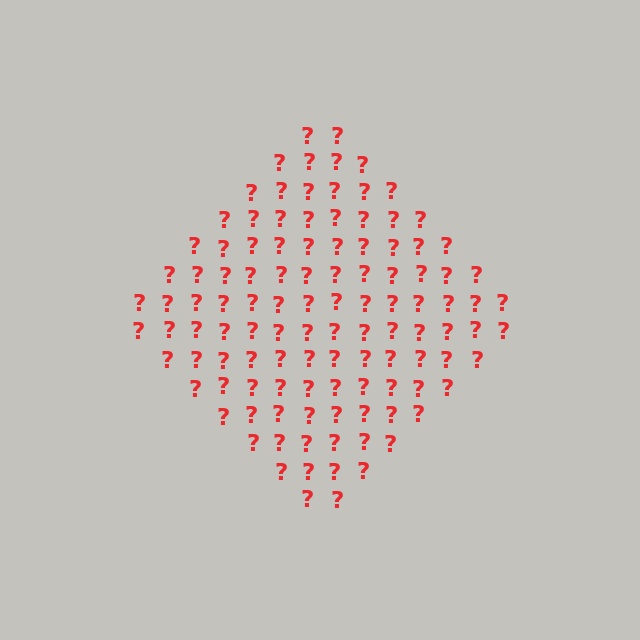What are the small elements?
The small elements are question marks.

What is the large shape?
The large shape is a diamond.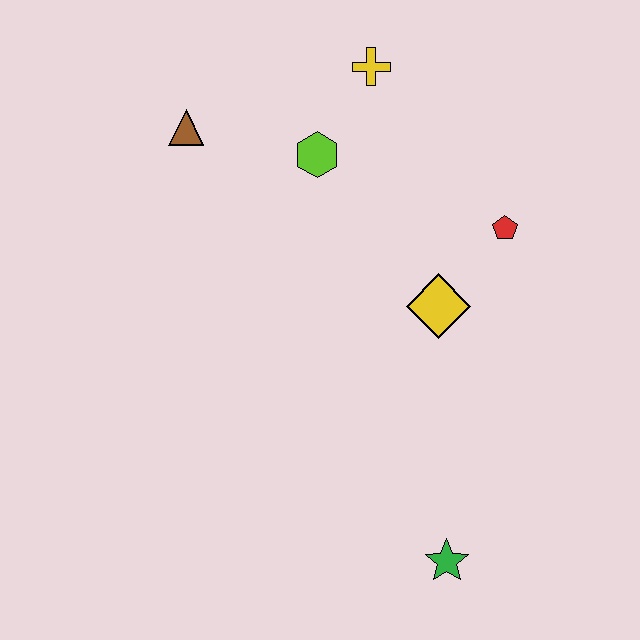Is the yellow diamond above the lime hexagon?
No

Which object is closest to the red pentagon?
The yellow diamond is closest to the red pentagon.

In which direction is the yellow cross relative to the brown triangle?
The yellow cross is to the right of the brown triangle.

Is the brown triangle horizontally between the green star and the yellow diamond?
No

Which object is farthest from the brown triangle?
The green star is farthest from the brown triangle.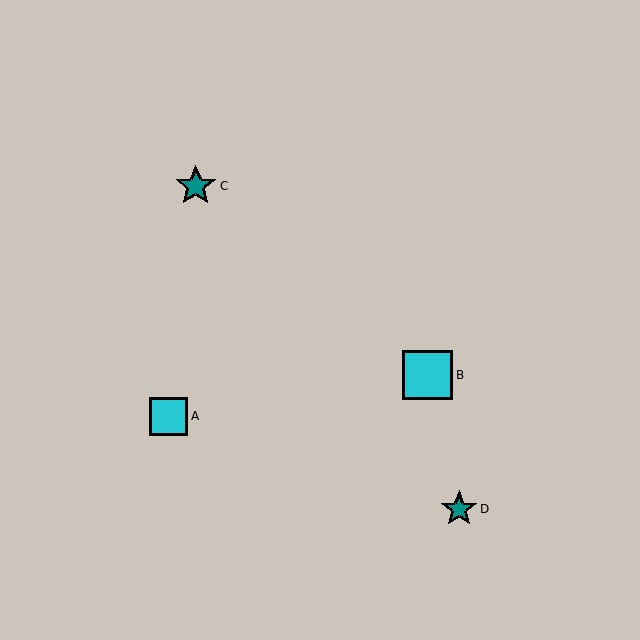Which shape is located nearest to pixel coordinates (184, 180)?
The teal star (labeled C) at (196, 186) is nearest to that location.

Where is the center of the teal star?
The center of the teal star is at (459, 509).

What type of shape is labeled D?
Shape D is a teal star.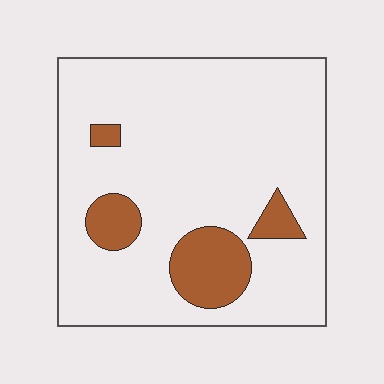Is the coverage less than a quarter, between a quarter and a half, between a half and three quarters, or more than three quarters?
Less than a quarter.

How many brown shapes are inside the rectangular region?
4.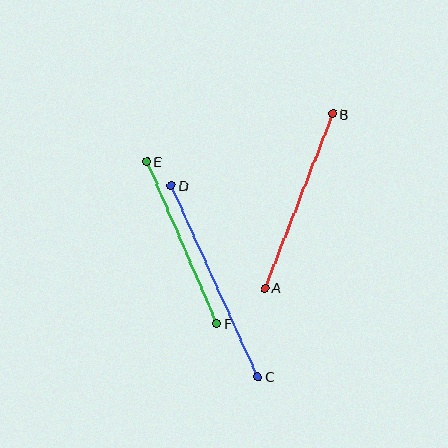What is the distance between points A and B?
The distance is approximately 187 pixels.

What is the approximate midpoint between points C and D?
The midpoint is at approximately (215, 281) pixels.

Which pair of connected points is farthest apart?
Points C and D are farthest apart.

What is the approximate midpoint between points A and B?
The midpoint is at approximately (298, 201) pixels.